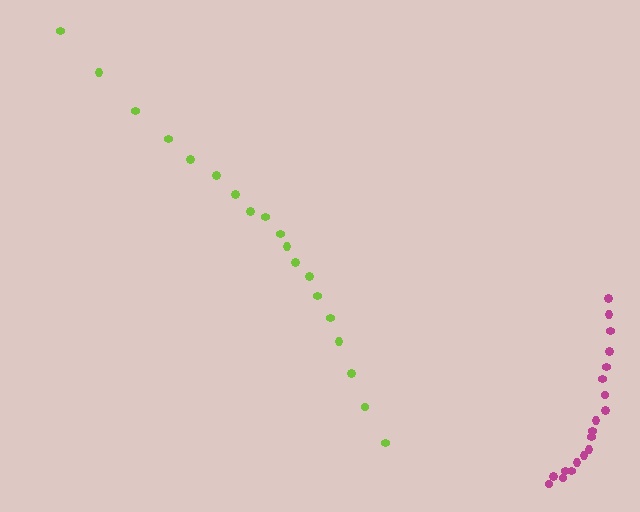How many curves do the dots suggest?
There are 2 distinct paths.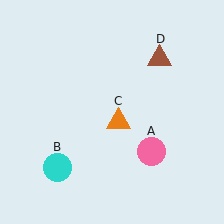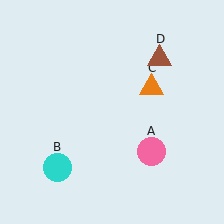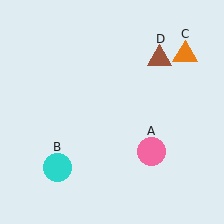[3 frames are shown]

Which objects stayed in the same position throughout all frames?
Pink circle (object A) and cyan circle (object B) and brown triangle (object D) remained stationary.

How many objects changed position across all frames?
1 object changed position: orange triangle (object C).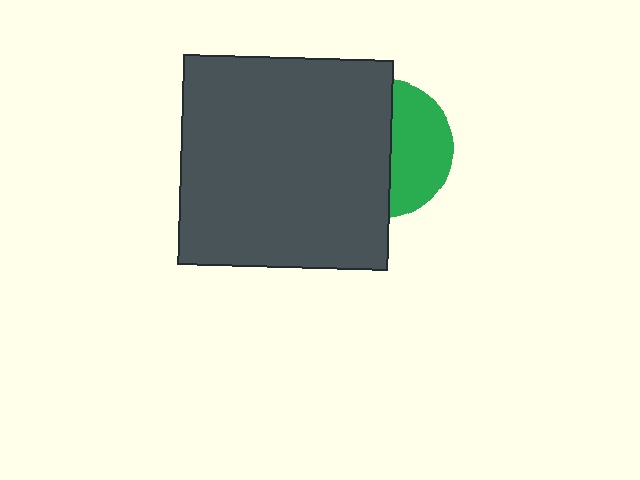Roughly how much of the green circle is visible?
A small part of it is visible (roughly 43%).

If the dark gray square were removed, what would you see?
You would see the complete green circle.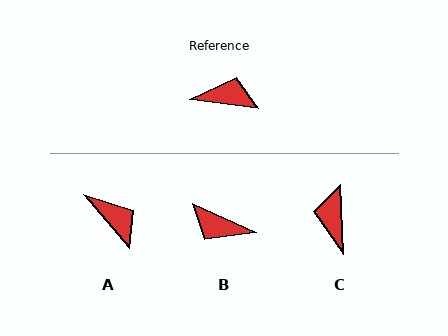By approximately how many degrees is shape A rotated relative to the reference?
Approximately 43 degrees clockwise.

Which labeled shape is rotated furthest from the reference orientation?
B, about 162 degrees away.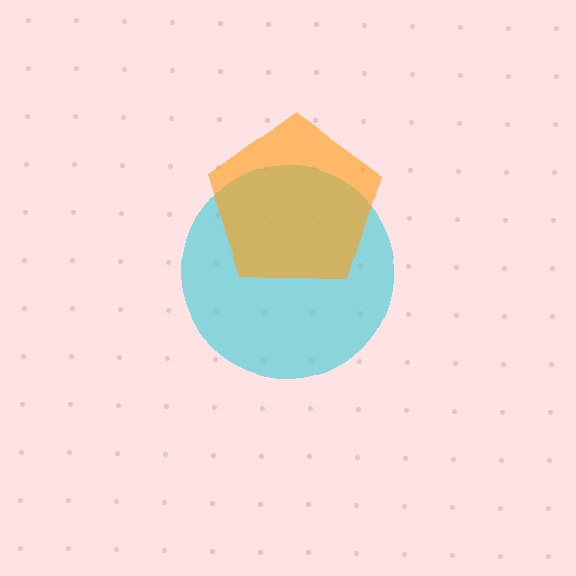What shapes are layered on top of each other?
The layered shapes are: a cyan circle, an orange pentagon.